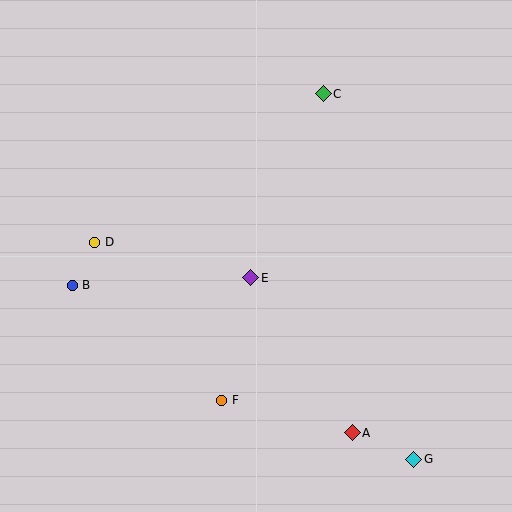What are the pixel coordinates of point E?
Point E is at (251, 278).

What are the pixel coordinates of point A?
Point A is at (352, 433).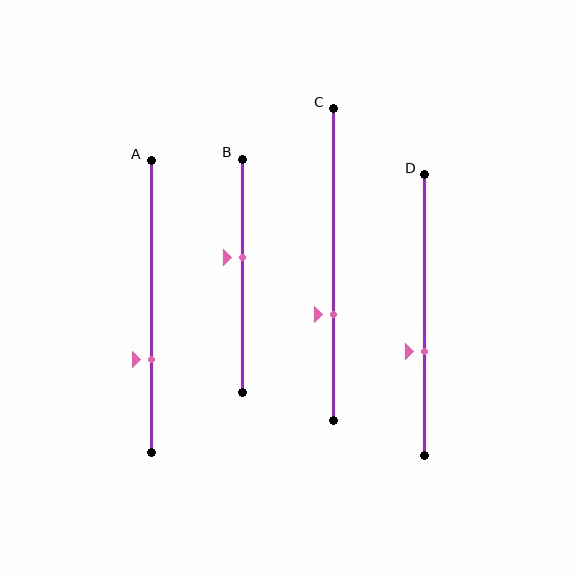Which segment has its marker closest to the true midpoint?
Segment B has its marker closest to the true midpoint.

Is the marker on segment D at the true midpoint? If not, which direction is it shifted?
No, the marker on segment D is shifted downward by about 13% of the segment length.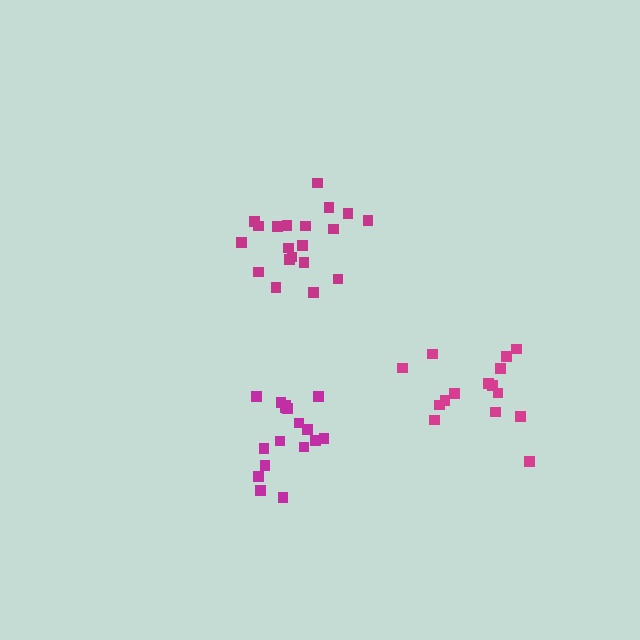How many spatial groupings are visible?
There are 3 spatial groupings.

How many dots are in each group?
Group 1: 20 dots, Group 2: 17 dots, Group 3: 15 dots (52 total).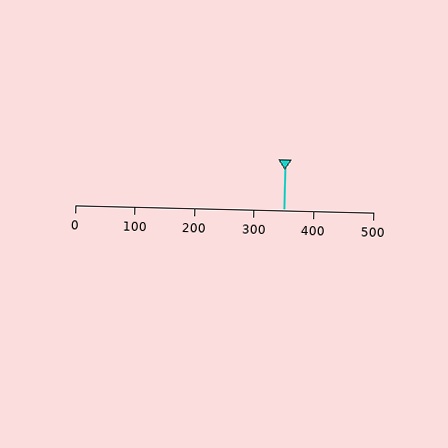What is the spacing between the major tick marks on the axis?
The major ticks are spaced 100 apart.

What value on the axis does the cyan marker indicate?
The marker indicates approximately 350.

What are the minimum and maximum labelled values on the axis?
The axis runs from 0 to 500.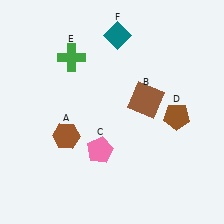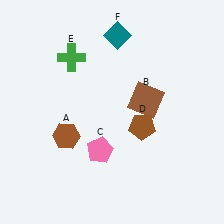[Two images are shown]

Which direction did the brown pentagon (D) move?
The brown pentagon (D) moved left.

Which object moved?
The brown pentagon (D) moved left.